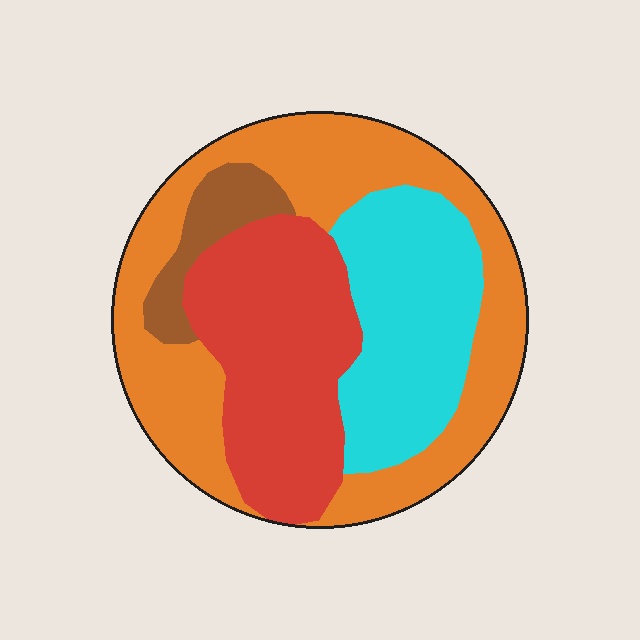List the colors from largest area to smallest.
From largest to smallest: orange, red, cyan, brown.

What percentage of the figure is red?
Red takes up about one quarter (1/4) of the figure.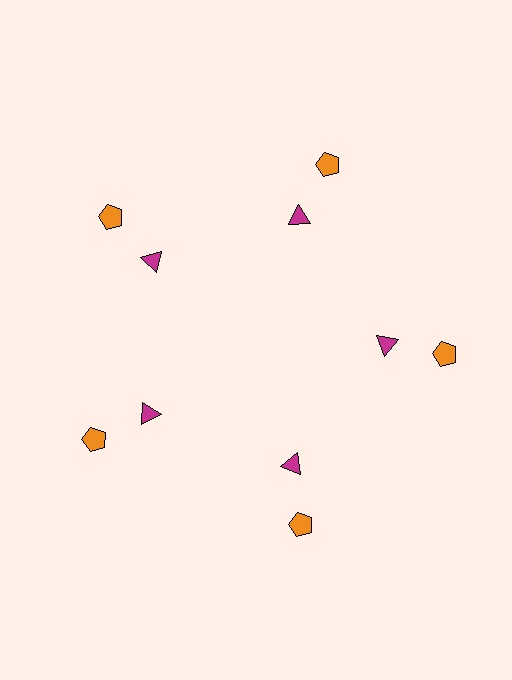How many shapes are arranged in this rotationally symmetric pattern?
There are 10 shapes, arranged in 5 groups of 2.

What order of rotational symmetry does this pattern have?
This pattern has 5-fold rotational symmetry.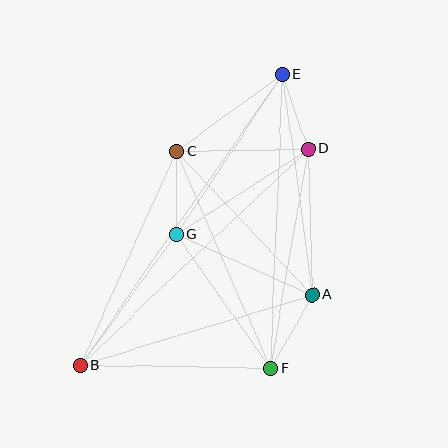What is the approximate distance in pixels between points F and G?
The distance between F and G is approximately 164 pixels.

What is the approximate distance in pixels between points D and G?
The distance between D and G is approximately 157 pixels.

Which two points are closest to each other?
Points D and E are closest to each other.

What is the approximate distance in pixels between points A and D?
The distance between A and D is approximately 146 pixels.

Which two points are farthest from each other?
Points B and E are farthest from each other.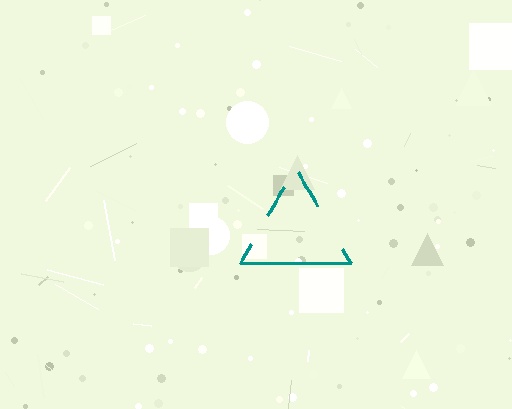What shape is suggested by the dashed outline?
The dashed outline suggests a triangle.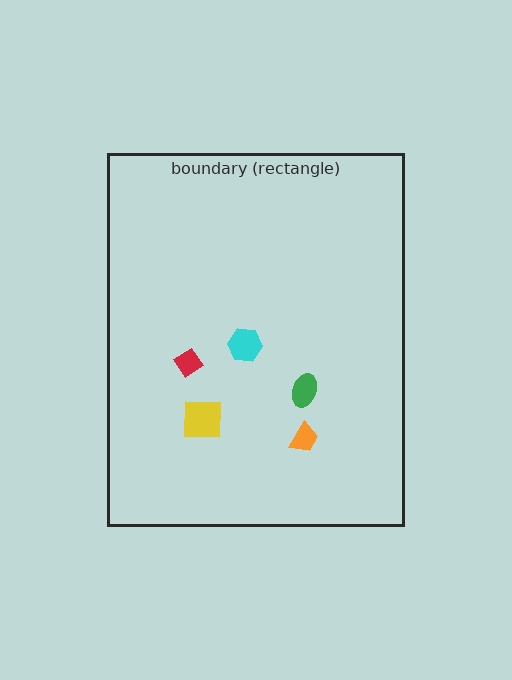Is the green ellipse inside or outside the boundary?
Inside.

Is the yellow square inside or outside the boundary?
Inside.